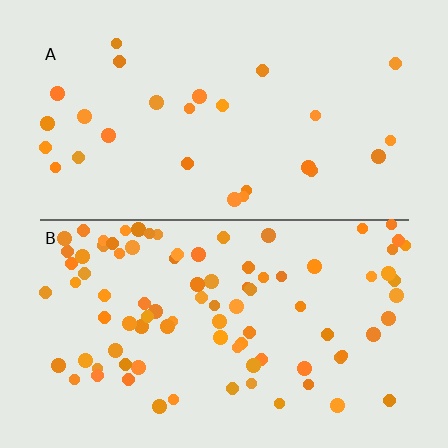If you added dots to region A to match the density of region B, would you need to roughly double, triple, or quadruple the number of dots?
Approximately triple.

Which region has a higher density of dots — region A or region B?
B (the bottom).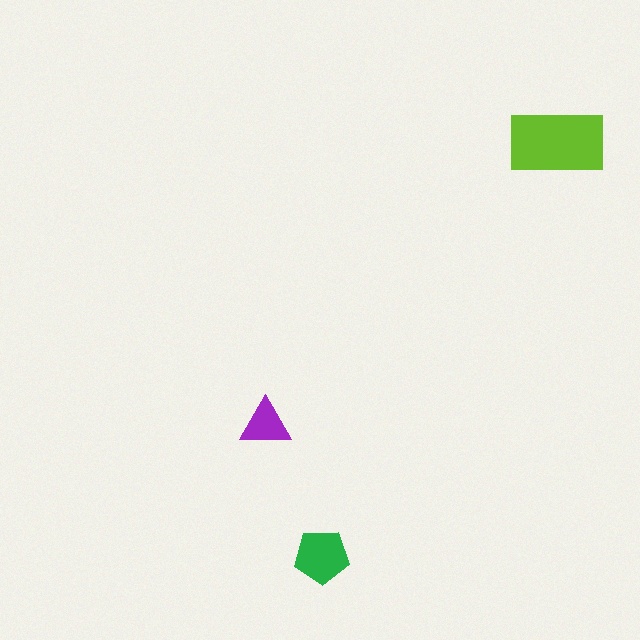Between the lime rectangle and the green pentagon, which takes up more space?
The lime rectangle.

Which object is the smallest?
The purple triangle.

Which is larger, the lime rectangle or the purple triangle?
The lime rectangle.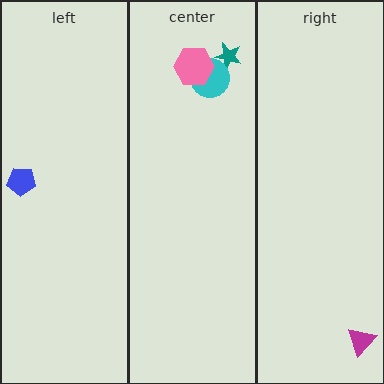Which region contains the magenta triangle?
The right region.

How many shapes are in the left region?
1.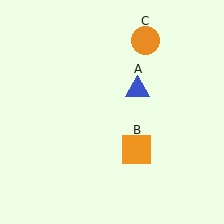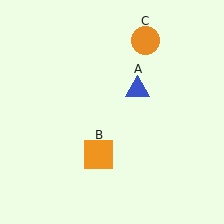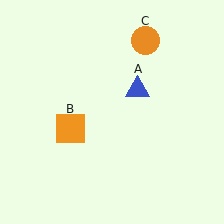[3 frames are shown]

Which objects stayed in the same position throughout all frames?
Blue triangle (object A) and orange circle (object C) remained stationary.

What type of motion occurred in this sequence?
The orange square (object B) rotated clockwise around the center of the scene.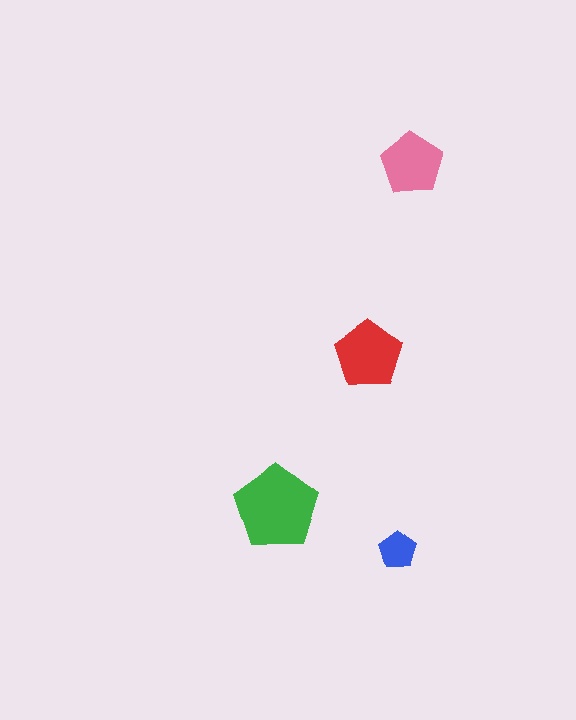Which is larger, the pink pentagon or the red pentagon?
The red one.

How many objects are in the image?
There are 4 objects in the image.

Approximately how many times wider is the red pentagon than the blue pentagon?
About 2 times wider.